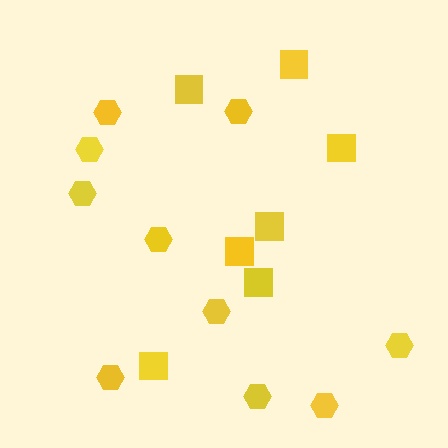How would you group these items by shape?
There are 2 groups: one group of hexagons (10) and one group of squares (7).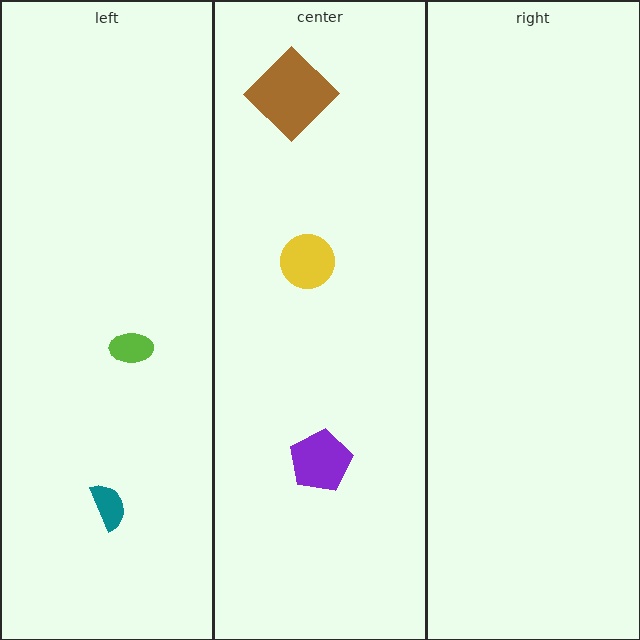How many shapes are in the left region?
2.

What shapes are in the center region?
The yellow circle, the brown diamond, the purple pentagon.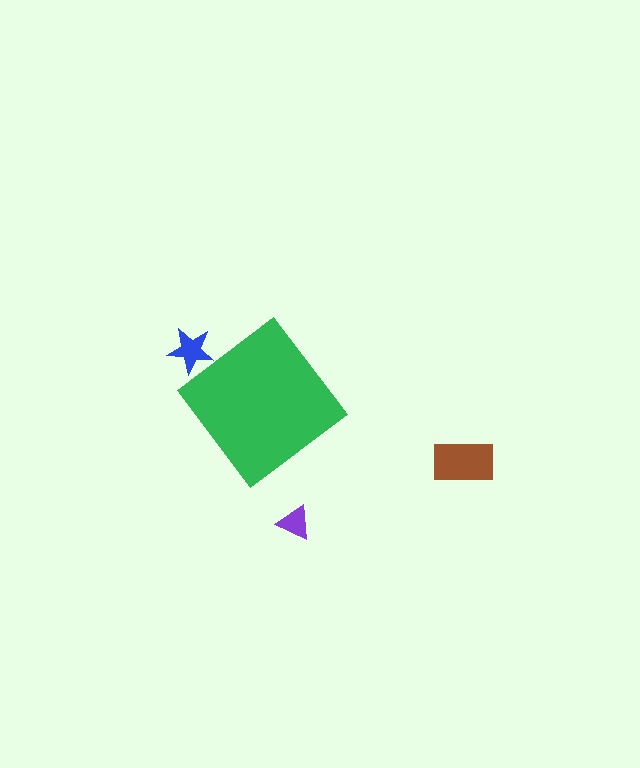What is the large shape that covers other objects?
A green diamond.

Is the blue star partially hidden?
Yes, the blue star is partially hidden behind the green diamond.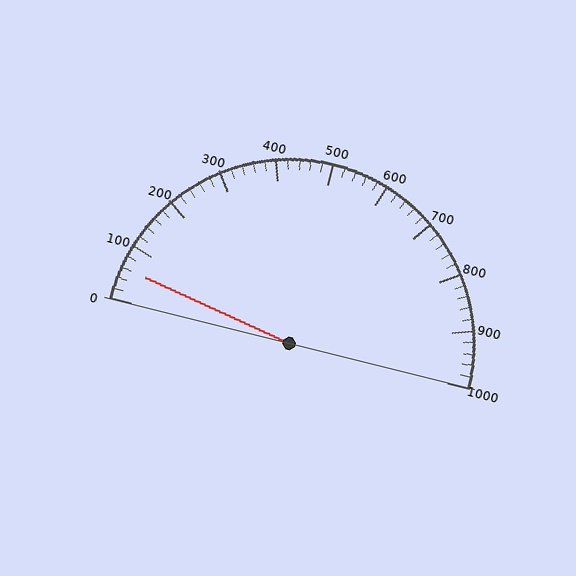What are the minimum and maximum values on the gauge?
The gauge ranges from 0 to 1000.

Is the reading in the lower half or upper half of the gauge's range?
The reading is in the lower half of the range (0 to 1000).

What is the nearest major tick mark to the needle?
The nearest major tick mark is 100.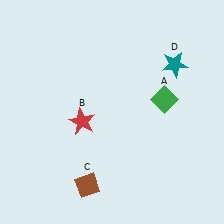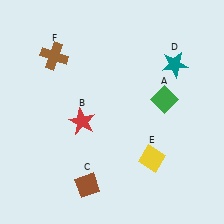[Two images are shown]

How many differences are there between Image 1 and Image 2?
There are 2 differences between the two images.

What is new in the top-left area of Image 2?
A brown cross (F) was added in the top-left area of Image 2.